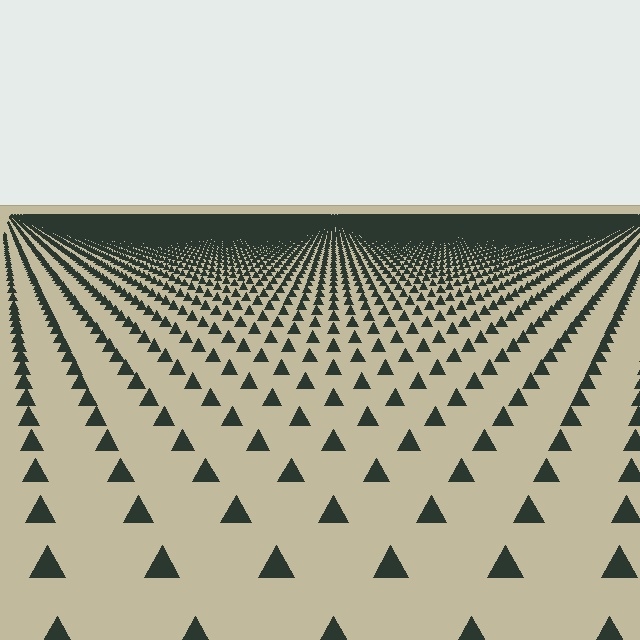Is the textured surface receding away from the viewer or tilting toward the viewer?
The surface is receding away from the viewer. Texture elements get smaller and denser toward the top.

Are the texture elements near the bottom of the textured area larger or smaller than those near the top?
Larger. Near the bottom, elements are closer to the viewer and appear at a bigger on-screen size.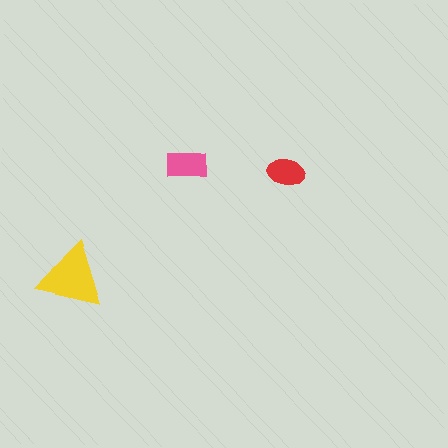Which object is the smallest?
The red ellipse.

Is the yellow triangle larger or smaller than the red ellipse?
Larger.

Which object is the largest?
The yellow triangle.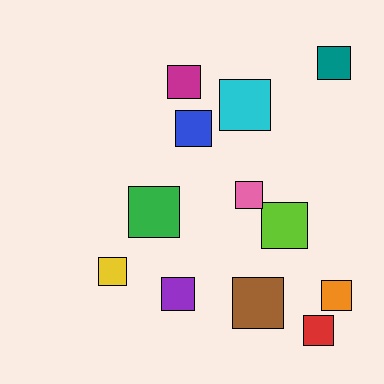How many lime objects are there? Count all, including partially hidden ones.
There is 1 lime object.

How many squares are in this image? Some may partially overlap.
There are 12 squares.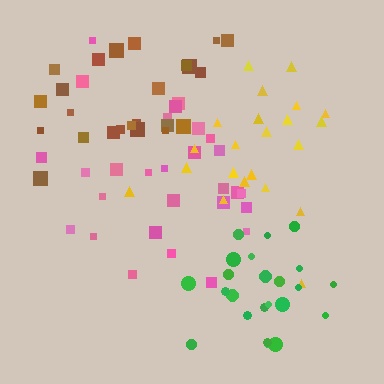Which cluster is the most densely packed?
Green.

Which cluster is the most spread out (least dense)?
Pink.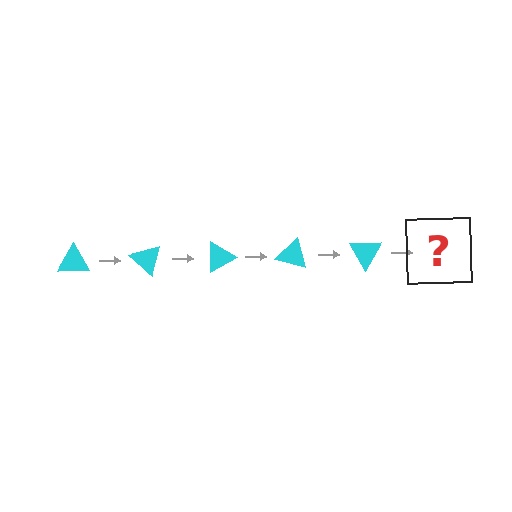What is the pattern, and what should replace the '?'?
The pattern is that the triangle rotates 45 degrees each step. The '?' should be a cyan triangle rotated 225 degrees.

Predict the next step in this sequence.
The next step is a cyan triangle rotated 225 degrees.